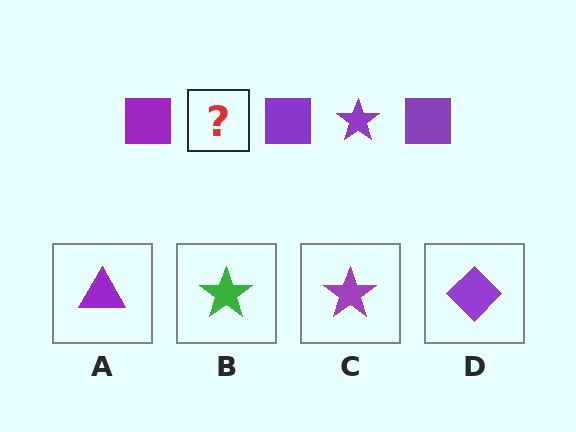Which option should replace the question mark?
Option C.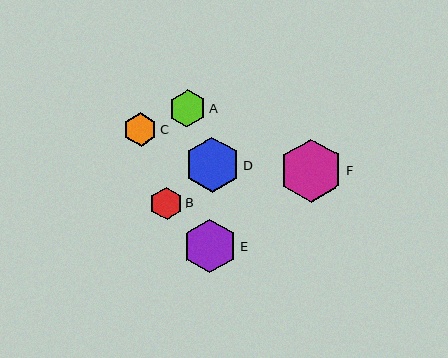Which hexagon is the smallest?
Hexagon B is the smallest with a size of approximately 33 pixels.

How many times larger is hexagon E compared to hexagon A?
Hexagon E is approximately 1.4 times the size of hexagon A.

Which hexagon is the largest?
Hexagon F is the largest with a size of approximately 63 pixels.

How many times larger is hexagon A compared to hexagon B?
Hexagon A is approximately 1.1 times the size of hexagon B.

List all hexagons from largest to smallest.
From largest to smallest: F, D, E, A, C, B.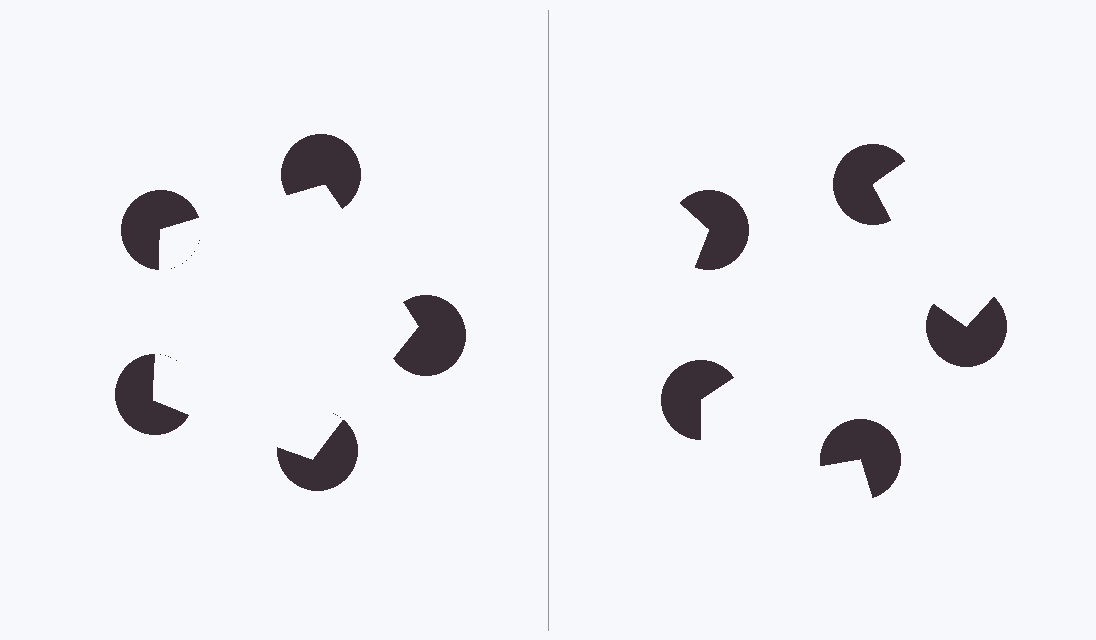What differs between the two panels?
The pac-man discs are positioned identically on both sides; only the wedge orientations differ. On the left they align to a pentagon; on the right they are misaligned.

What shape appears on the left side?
An illusory pentagon.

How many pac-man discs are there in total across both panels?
10 — 5 on each side.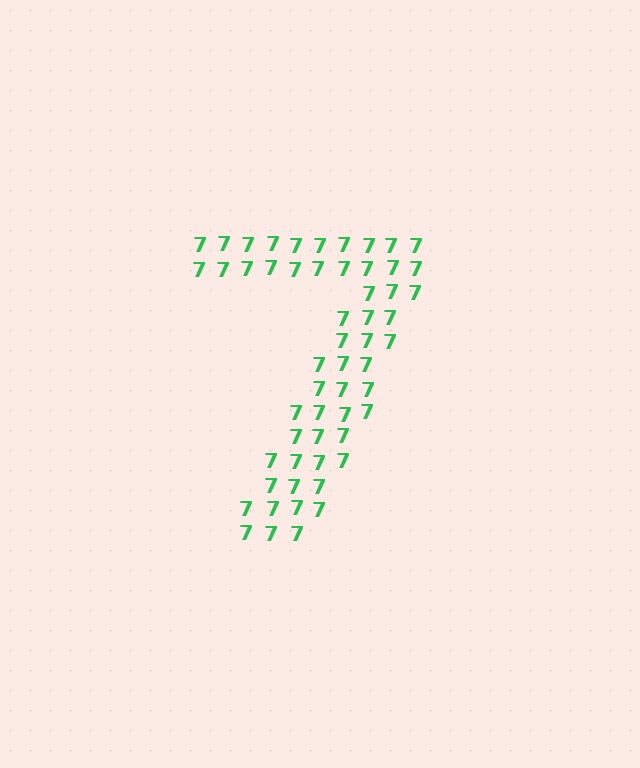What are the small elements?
The small elements are digit 7's.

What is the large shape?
The large shape is the digit 7.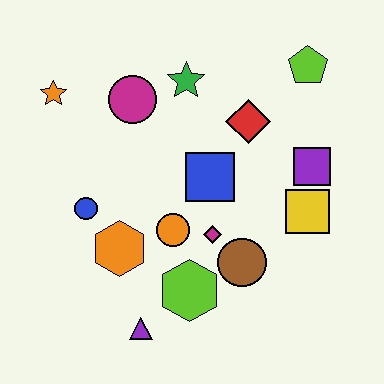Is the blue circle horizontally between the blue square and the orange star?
Yes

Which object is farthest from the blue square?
The orange star is farthest from the blue square.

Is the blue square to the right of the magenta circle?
Yes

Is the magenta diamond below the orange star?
Yes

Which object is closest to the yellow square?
The purple square is closest to the yellow square.